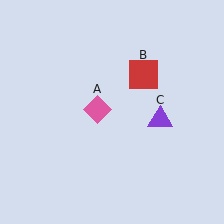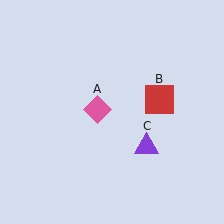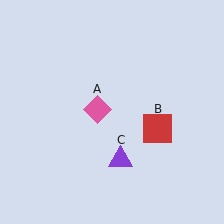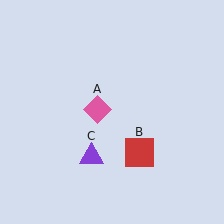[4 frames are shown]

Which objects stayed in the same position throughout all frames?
Pink diamond (object A) remained stationary.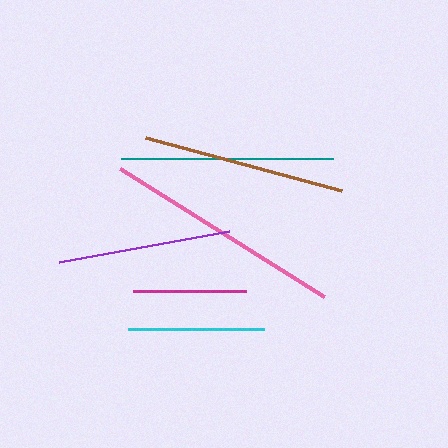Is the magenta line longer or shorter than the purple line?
The purple line is longer than the magenta line.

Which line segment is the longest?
The pink line is the longest at approximately 241 pixels.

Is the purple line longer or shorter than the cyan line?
The purple line is longer than the cyan line.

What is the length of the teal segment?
The teal segment is approximately 213 pixels long.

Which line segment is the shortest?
The magenta line is the shortest at approximately 113 pixels.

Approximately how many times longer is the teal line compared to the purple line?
The teal line is approximately 1.2 times the length of the purple line.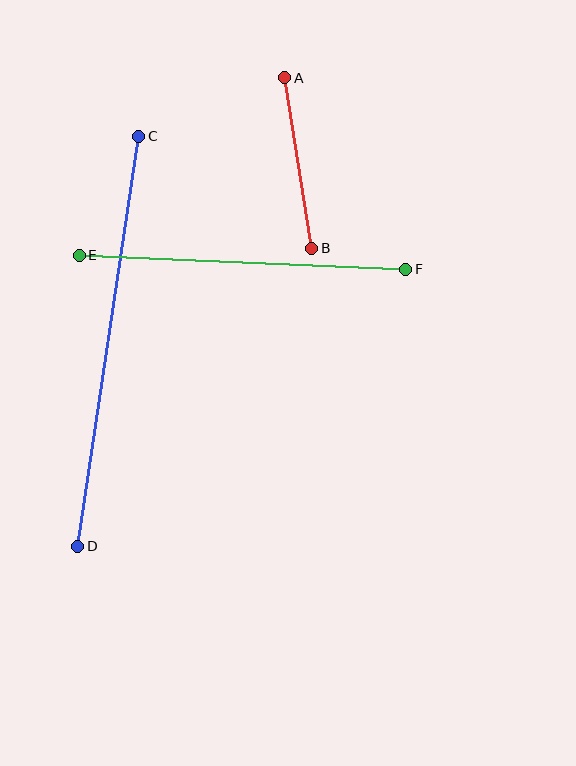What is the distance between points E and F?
The distance is approximately 327 pixels.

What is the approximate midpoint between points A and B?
The midpoint is at approximately (298, 163) pixels.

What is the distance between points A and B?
The distance is approximately 173 pixels.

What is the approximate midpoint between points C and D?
The midpoint is at approximately (108, 341) pixels.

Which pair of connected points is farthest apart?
Points C and D are farthest apart.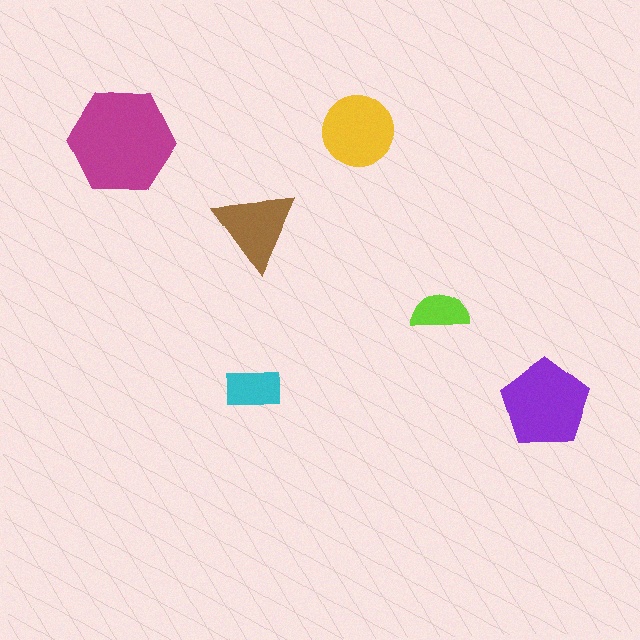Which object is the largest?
The magenta hexagon.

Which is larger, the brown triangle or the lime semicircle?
The brown triangle.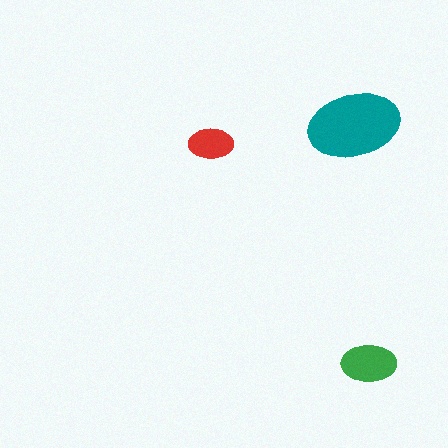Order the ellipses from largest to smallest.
the teal one, the green one, the red one.